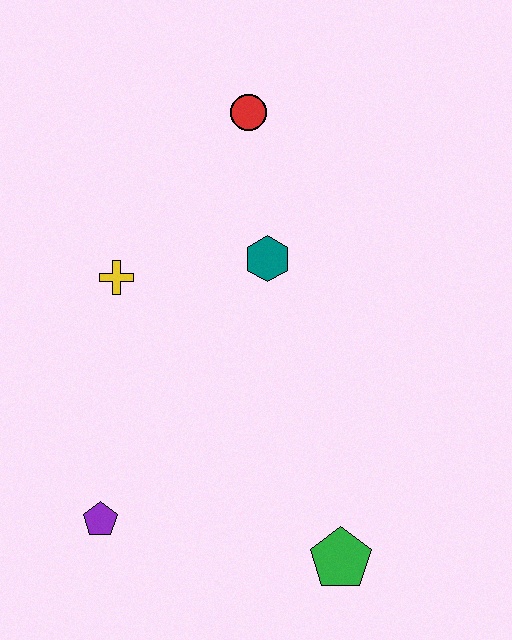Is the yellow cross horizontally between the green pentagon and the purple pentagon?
Yes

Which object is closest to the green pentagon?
The purple pentagon is closest to the green pentagon.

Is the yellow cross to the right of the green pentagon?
No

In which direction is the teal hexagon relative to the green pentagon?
The teal hexagon is above the green pentagon.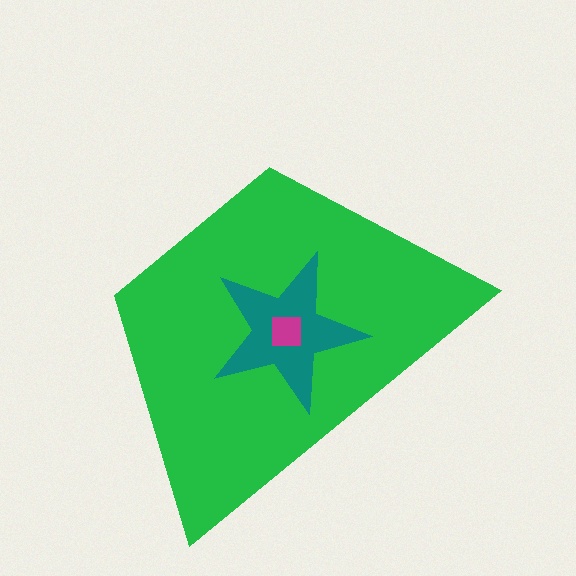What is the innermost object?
The magenta square.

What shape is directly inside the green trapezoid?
The teal star.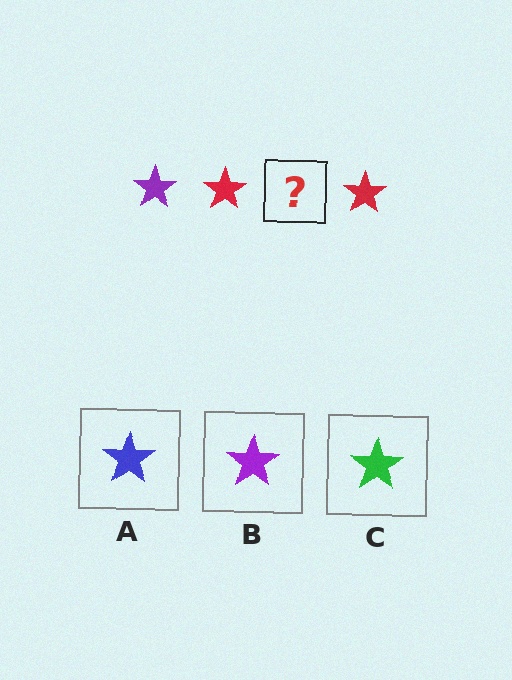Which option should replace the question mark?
Option B.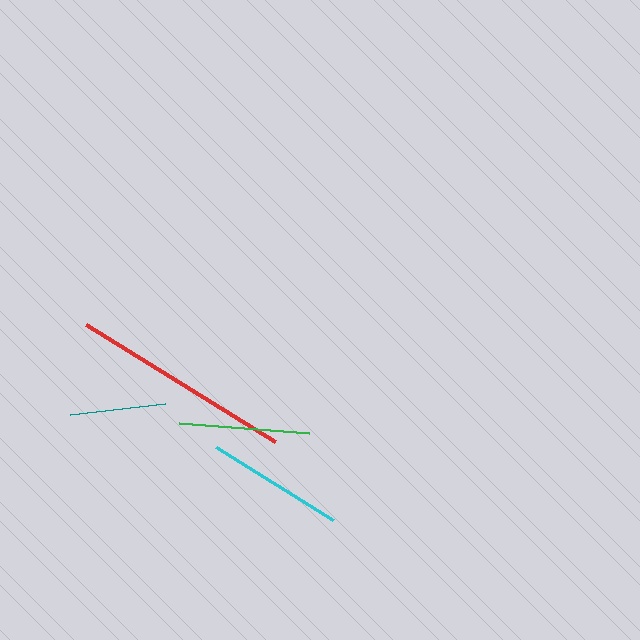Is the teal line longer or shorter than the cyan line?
The cyan line is longer than the teal line.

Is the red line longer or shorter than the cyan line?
The red line is longer than the cyan line.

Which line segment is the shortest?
The teal line is the shortest at approximately 95 pixels.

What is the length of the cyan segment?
The cyan segment is approximately 138 pixels long.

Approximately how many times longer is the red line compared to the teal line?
The red line is approximately 2.3 times the length of the teal line.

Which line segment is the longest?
The red line is the longest at approximately 222 pixels.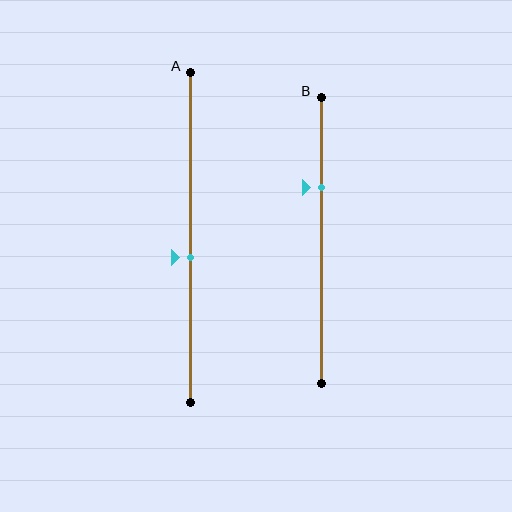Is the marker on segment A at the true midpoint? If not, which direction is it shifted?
No, the marker on segment A is shifted downward by about 6% of the segment length.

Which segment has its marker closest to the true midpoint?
Segment A has its marker closest to the true midpoint.